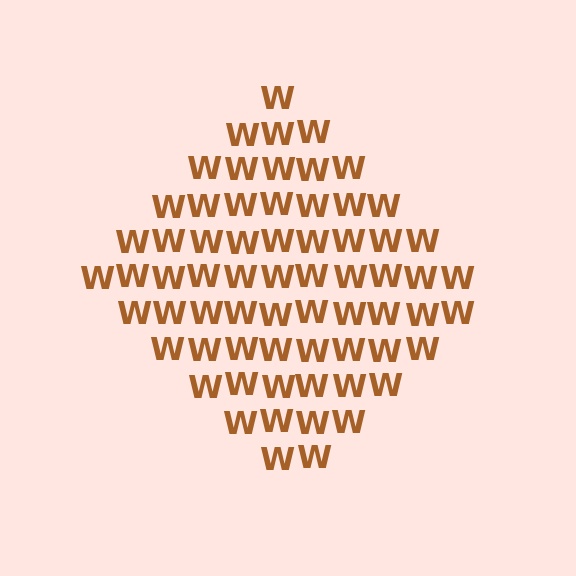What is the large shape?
The large shape is a diamond.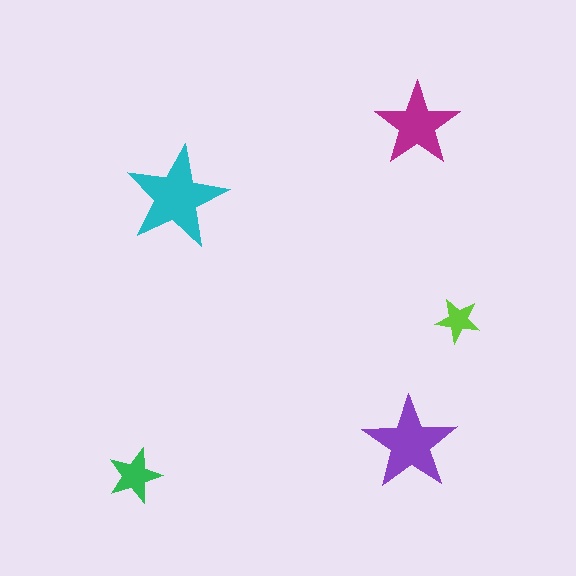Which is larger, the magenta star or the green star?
The magenta one.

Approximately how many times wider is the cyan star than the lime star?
About 2.5 times wider.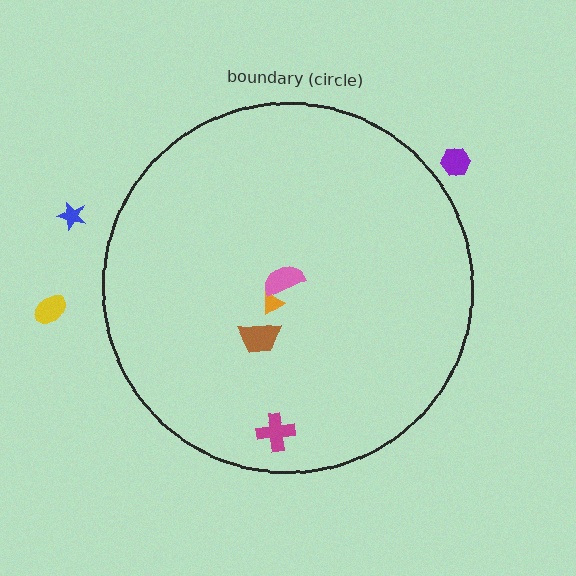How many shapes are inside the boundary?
4 inside, 3 outside.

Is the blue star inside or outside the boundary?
Outside.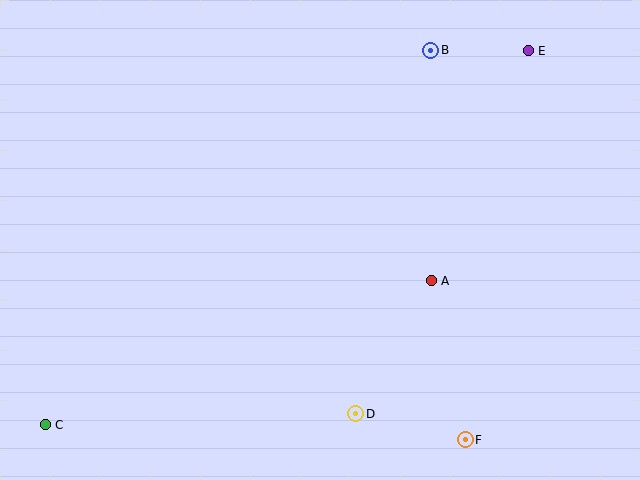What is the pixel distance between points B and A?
The distance between B and A is 231 pixels.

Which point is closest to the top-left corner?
Point C is closest to the top-left corner.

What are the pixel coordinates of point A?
Point A is at (431, 281).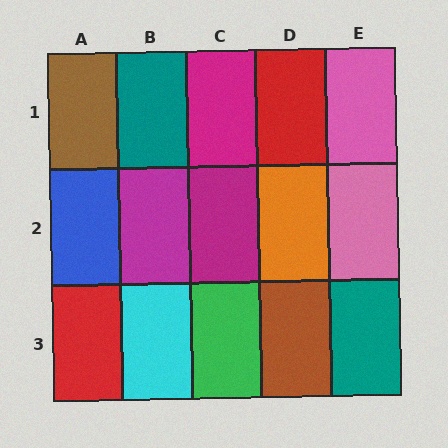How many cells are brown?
2 cells are brown.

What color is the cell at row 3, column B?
Cyan.